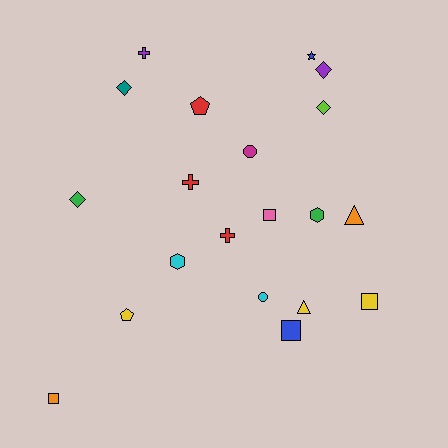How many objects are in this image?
There are 20 objects.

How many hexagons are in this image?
There are 2 hexagons.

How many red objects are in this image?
There are 3 red objects.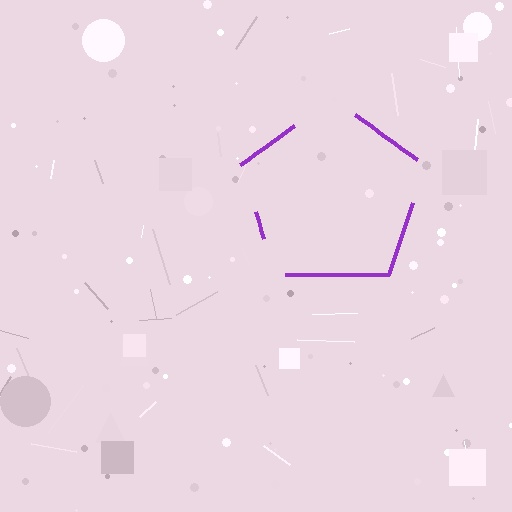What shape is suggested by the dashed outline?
The dashed outline suggests a pentagon.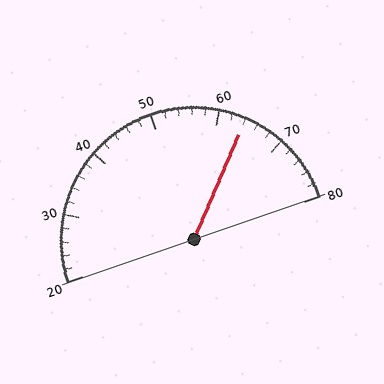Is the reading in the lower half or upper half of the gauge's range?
The reading is in the upper half of the range (20 to 80).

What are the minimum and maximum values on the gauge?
The gauge ranges from 20 to 80.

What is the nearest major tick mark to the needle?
The nearest major tick mark is 60.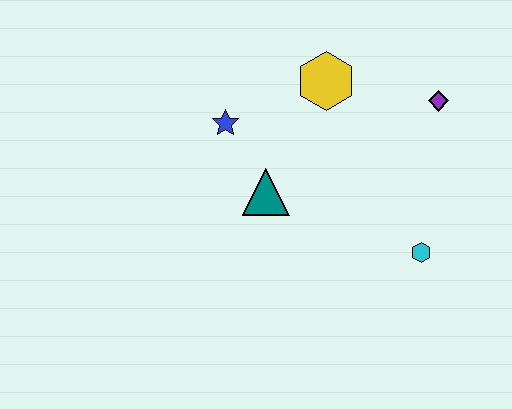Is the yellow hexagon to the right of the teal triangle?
Yes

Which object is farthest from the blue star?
The cyan hexagon is farthest from the blue star.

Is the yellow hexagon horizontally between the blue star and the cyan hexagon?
Yes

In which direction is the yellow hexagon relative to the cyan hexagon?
The yellow hexagon is above the cyan hexagon.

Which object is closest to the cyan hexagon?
The purple diamond is closest to the cyan hexagon.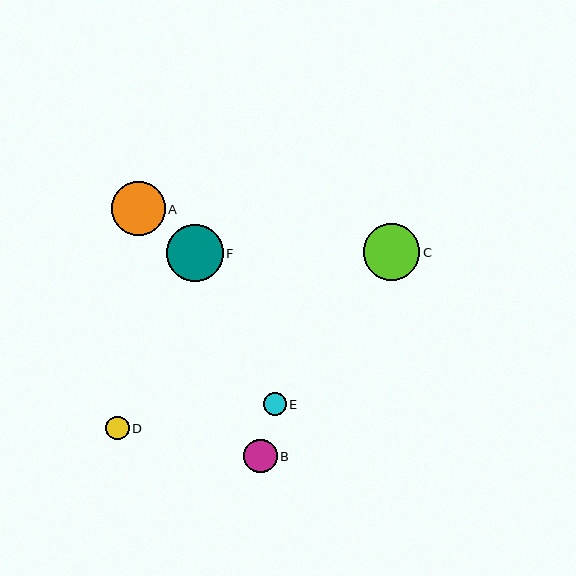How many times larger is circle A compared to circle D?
Circle A is approximately 2.3 times the size of circle D.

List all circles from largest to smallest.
From largest to smallest: F, C, A, B, D, E.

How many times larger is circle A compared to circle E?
Circle A is approximately 2.4 times the size of circle E.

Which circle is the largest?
Circle F is the largest with a size of approximately 57 pixels.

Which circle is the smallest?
Circle E is the smallest with a size of approximately 23 pixels.